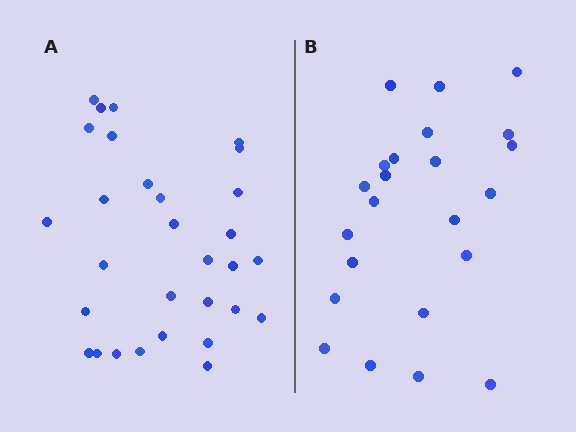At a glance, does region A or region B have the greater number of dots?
Region A (the left region) has more dots.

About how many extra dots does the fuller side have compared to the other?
Region A has roughly 8 or so more dots than region B.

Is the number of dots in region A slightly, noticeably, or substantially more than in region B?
Region A has noticeably more, but not dramatically so. The ratio is roughly 1.3 to 1.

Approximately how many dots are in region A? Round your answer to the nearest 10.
About 30 dots.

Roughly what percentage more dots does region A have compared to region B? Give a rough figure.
About 30% more.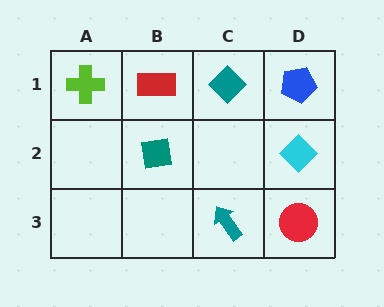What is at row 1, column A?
A lime cross.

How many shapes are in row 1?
4 shapes.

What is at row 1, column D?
A blue pentagon.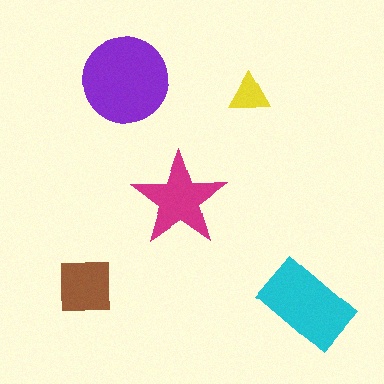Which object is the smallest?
The yellow triangle.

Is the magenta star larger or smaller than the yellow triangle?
Larger.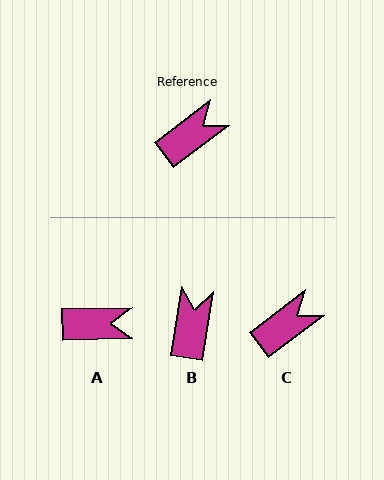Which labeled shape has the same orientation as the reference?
C.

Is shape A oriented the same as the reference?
No, it is off by about 36 degrees.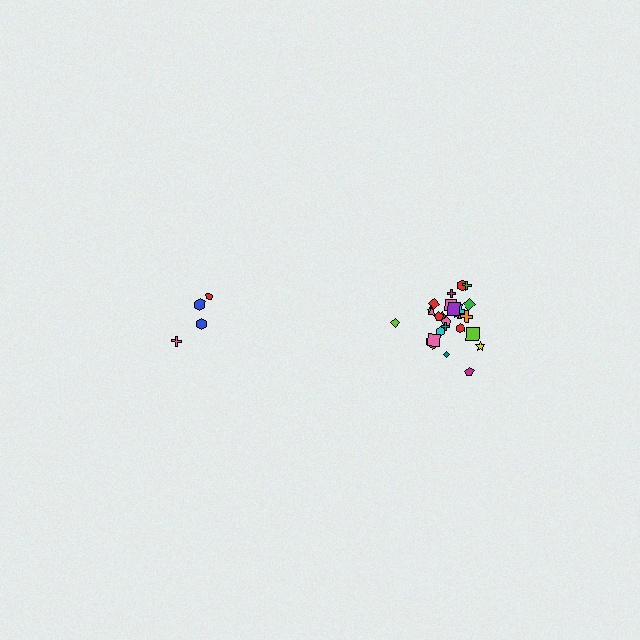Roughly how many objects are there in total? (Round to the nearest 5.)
Roughly 30 objects in total.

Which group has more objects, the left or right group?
The right group.